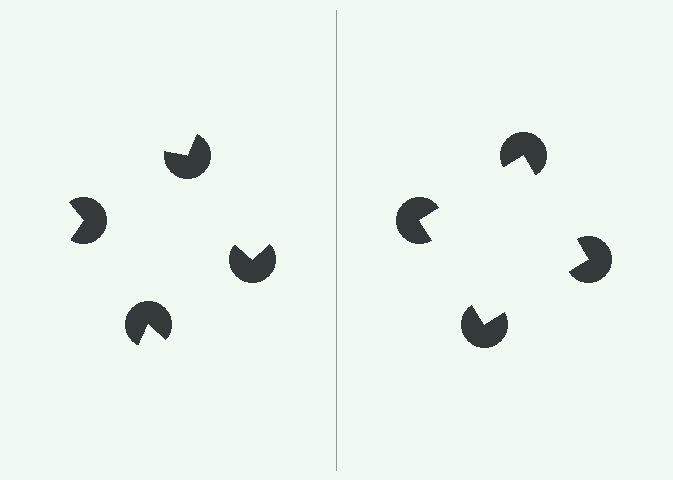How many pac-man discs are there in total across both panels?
8 — 4 on each side.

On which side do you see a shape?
An illusory square appears on the right side. On the left side the wedge cuts are rotated, so no coherent shape forms.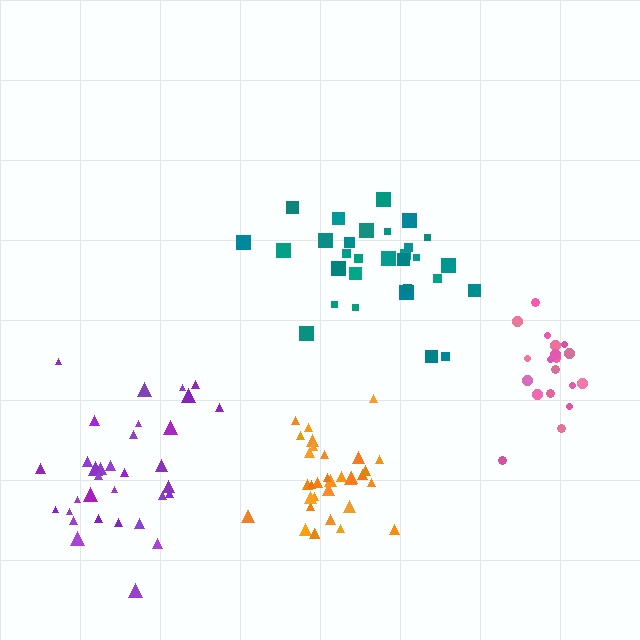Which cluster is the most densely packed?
Orange.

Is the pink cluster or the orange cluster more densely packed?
Orange.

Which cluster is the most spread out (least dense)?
Teal.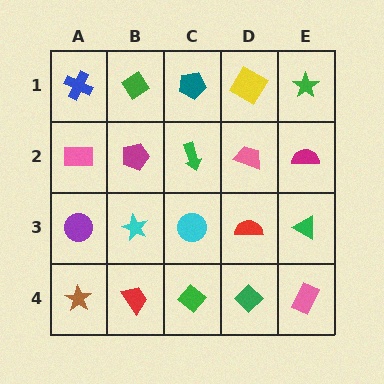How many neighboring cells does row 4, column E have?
2.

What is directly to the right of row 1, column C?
A yellow diamond.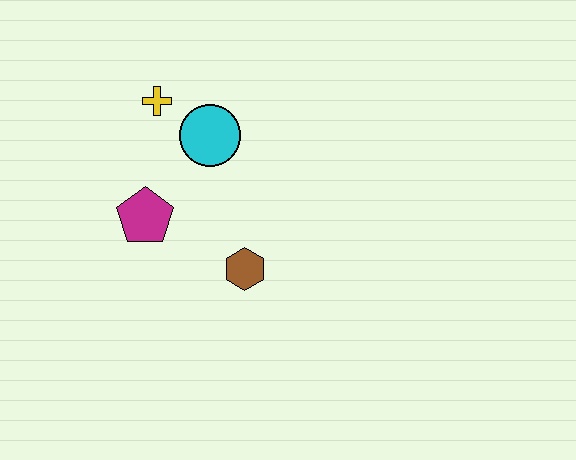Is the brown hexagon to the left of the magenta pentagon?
No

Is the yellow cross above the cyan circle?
Yes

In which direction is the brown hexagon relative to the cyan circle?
The brown hexagon is below the cyan circle.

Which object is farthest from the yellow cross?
The brown hexagon is farthest from the yellow cross.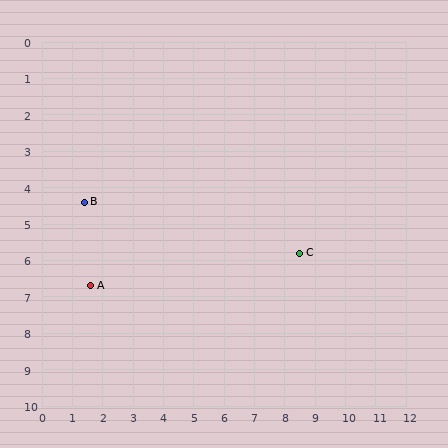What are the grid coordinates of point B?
Point B is at approximately (1.4, 4.4).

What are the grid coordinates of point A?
Point A is at approximately (1.6, 6.7).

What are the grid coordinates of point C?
Point C is at approximately (8.5, 5.8).